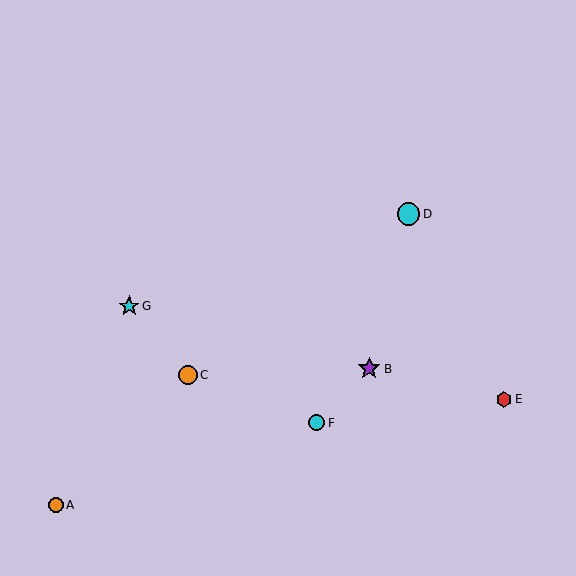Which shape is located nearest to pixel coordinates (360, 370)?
The purple star (labeled B) at (369, 369) is nearest to that location.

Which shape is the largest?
The purple star (labeled B) is the largest.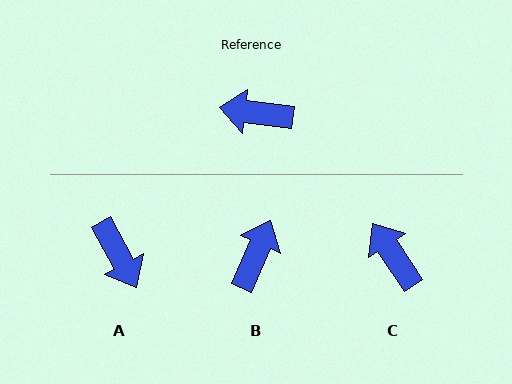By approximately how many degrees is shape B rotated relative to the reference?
Approximately 106 degrees clockwise.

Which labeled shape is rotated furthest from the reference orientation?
A, about 125 degrees away.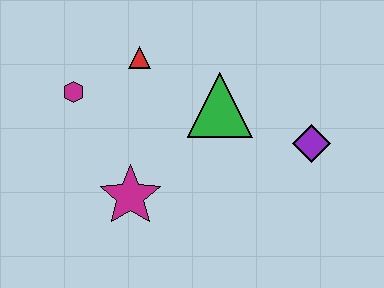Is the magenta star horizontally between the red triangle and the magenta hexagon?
Yes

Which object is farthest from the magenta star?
The purple diamond is farthest from the magenta star.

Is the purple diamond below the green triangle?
Yes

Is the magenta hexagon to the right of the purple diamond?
No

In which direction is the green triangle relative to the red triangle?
The green triangle is to the right of the red triangle.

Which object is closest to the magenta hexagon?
The red triangle is closest to the magenta hexagon.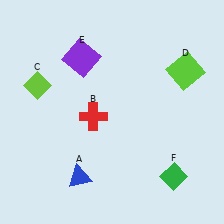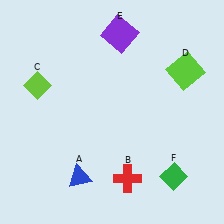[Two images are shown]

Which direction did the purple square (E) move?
The purple square (E) moved right.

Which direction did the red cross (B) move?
The red cross (B) moved down.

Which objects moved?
The objects that moved are: the red cross (B), the purple square (E).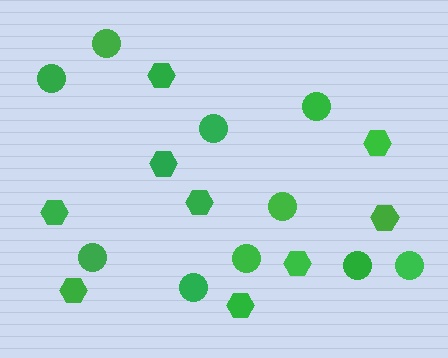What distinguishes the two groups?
There are 2 groups: one group of hexagons (9) and one group of circles (10).